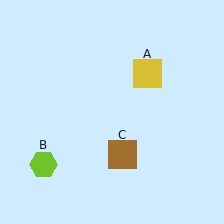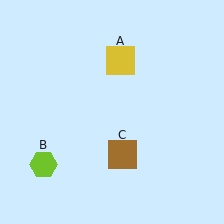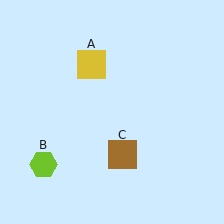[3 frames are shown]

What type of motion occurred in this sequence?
The yellow square (object A) rotated counterclockwise around the center of the scene.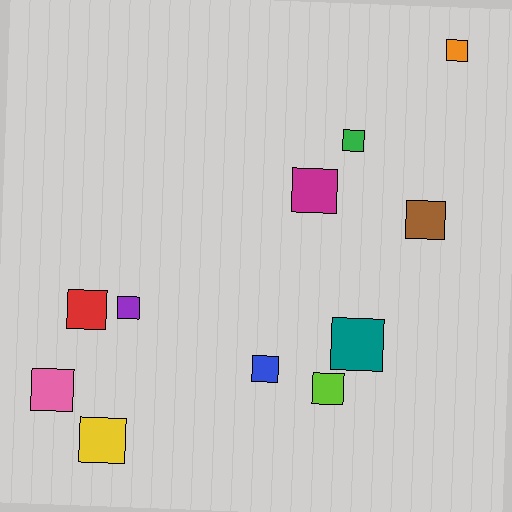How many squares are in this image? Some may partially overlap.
There are 11 squares.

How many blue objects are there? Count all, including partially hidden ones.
There is 1 blue object.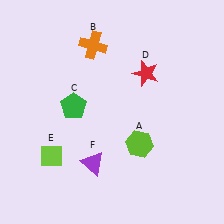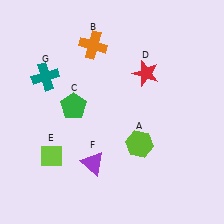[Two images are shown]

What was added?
A teal cross (G) was added in Image 2.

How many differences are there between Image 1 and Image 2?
There is 1 difference between the two images.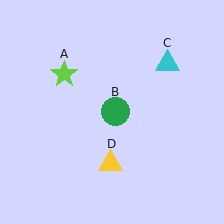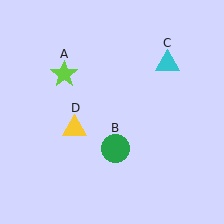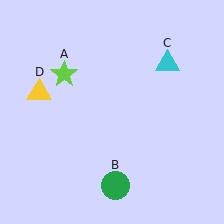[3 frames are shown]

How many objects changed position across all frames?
2 objects changed position: green circle (object B), yellow triangle (object D).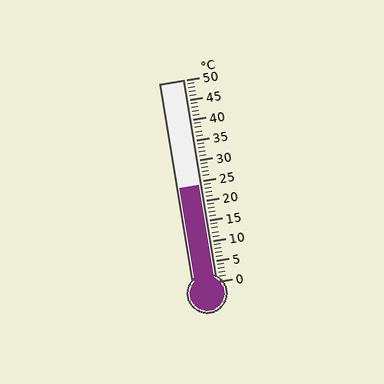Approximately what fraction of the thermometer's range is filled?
The thermometer is filled to approximately 50% of its range.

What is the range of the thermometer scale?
The thermometer scale ranges from 0°C to 50°C.